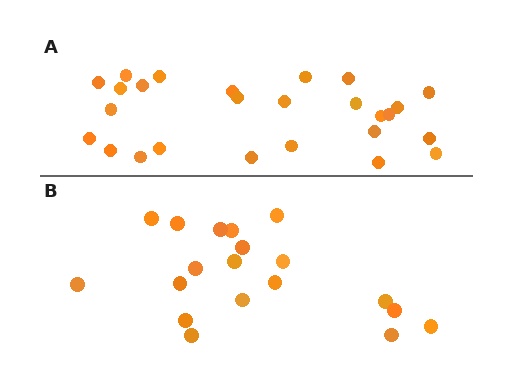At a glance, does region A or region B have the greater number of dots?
Region A (the top region) has more dots.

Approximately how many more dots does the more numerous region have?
Region A has roughly 8 or so more dots than region B.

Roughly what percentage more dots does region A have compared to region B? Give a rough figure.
About 35% more.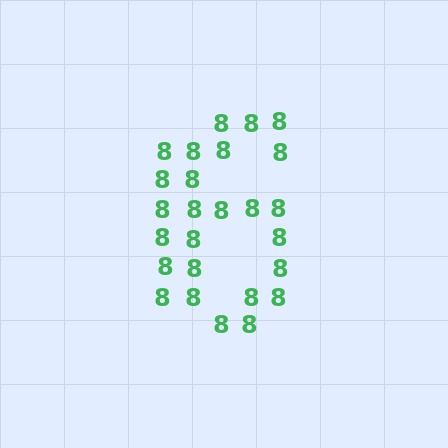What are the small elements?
The small elements are digit 8's.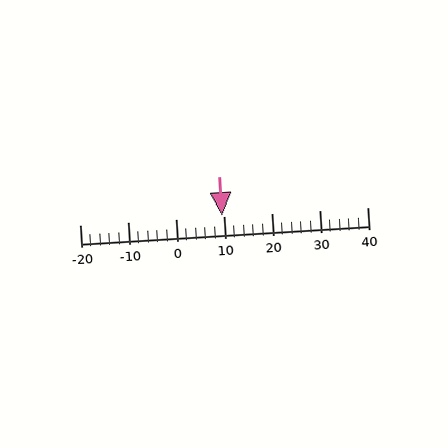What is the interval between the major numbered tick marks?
The major tick marks are spaced 10 units apart.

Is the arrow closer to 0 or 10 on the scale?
The arrow is closer to 10.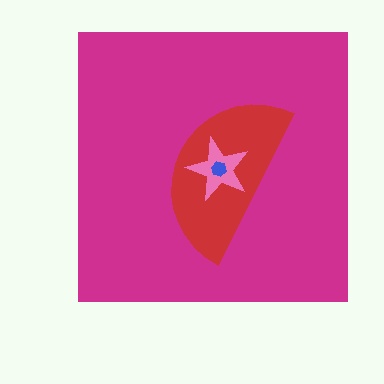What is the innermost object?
The blue hexagon.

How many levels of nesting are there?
4.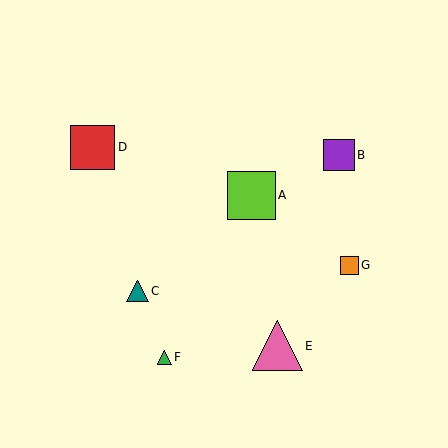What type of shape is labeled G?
Shape G is an orange square.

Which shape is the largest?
The pink triangle (labeled E) is the largest.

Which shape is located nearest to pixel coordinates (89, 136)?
The red square (labeled D) at (92, 147) is nearest to that location.